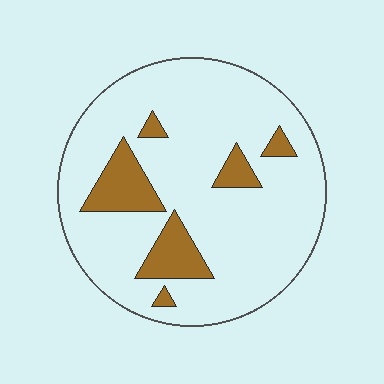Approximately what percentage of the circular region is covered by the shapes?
Approximately 15%.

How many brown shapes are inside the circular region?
6.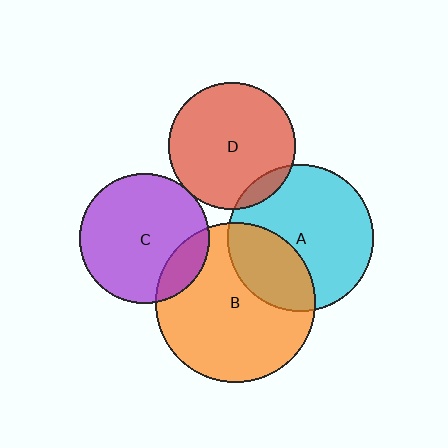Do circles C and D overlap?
Yes.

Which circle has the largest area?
Circle B (orange).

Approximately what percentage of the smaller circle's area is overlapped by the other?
Approximately 5%.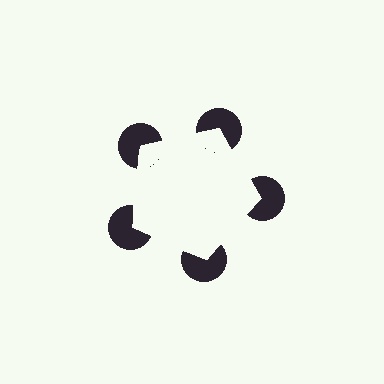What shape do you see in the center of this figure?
An illusory pentagon — its edges are inferred from the aligned wedge cuts in the pac-man discs, not physically drawn.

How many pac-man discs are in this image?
There are 5 — one at each vertex of the illusory pentagon.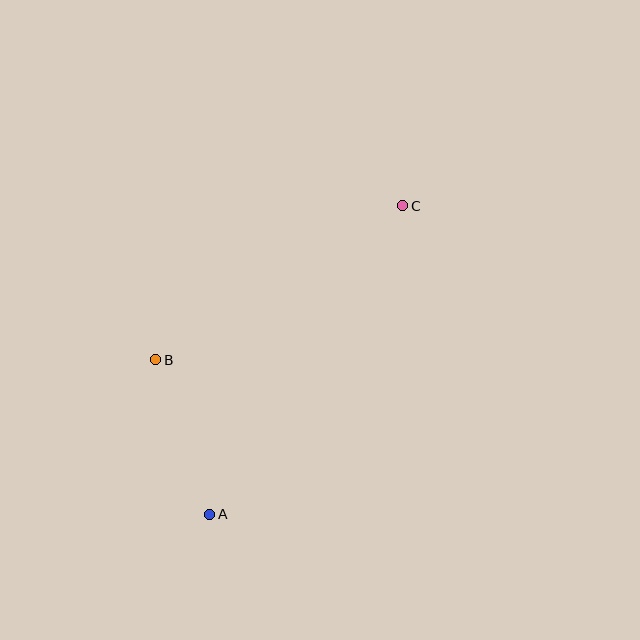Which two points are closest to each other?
Points A and B are closest to each other.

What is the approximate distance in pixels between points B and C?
The distance between B and C is approximately 291 pixels.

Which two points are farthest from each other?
Points A and C are farthest from each other.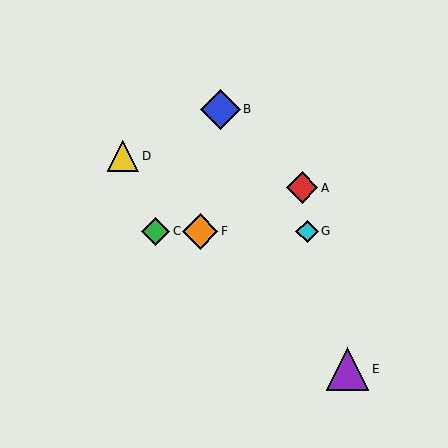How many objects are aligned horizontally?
3 objects (C, F, G) are aligned horizontally.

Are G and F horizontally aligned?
Yes, both are at y≈231.